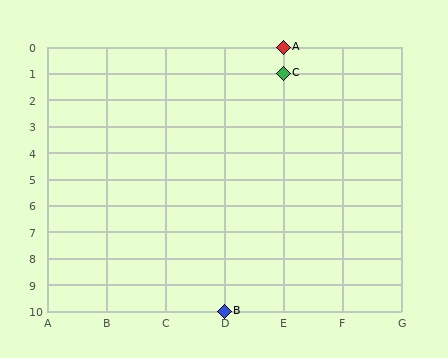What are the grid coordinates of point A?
Point A is at grid coordinates (E, 0).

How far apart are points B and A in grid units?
Points B and A are 1 column and 10 rows apart (about 10.0 grid units diagonally).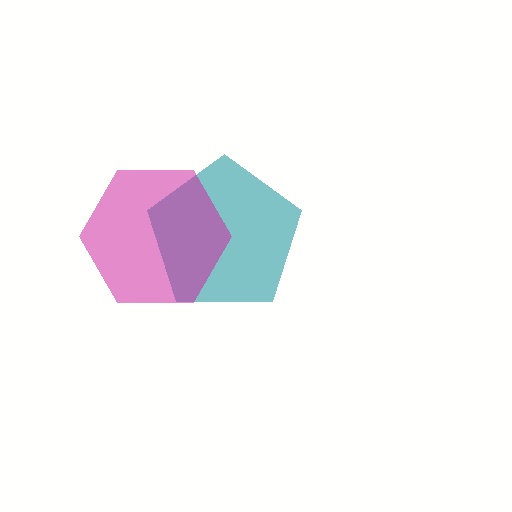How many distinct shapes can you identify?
There are 2 distinct shapes: a teal pentagon, a magenta hexagon.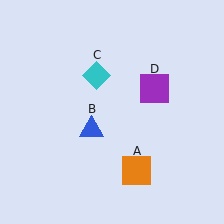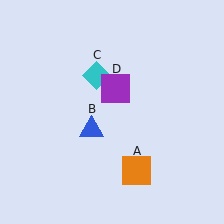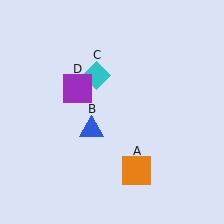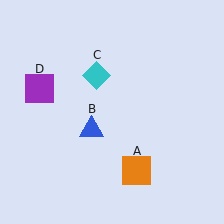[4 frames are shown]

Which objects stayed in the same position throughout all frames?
Orange square (object A) and blue triangle (object B) and cyan diamond (object C) remained stationary.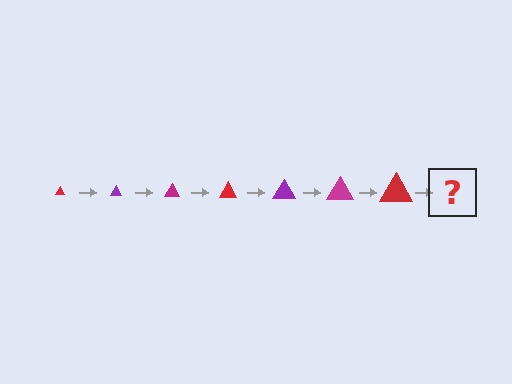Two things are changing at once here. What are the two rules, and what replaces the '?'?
The two rules are that the triangle grows larger each step and the color cycles through red, purple, and magenta. The '?' should be a purple triangle, larger than the previous one.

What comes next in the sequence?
The next element should be a purple triangle, larger than the previous one.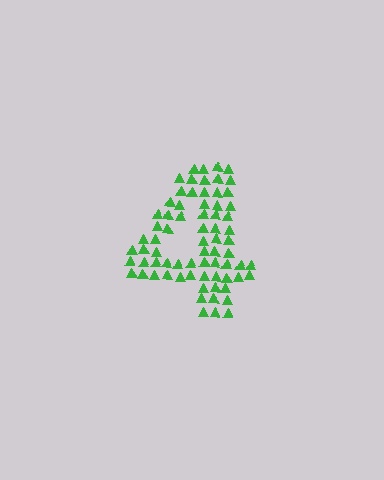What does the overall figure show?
The overall figure shows the digit 4.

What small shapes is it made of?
It is made of small triangles.